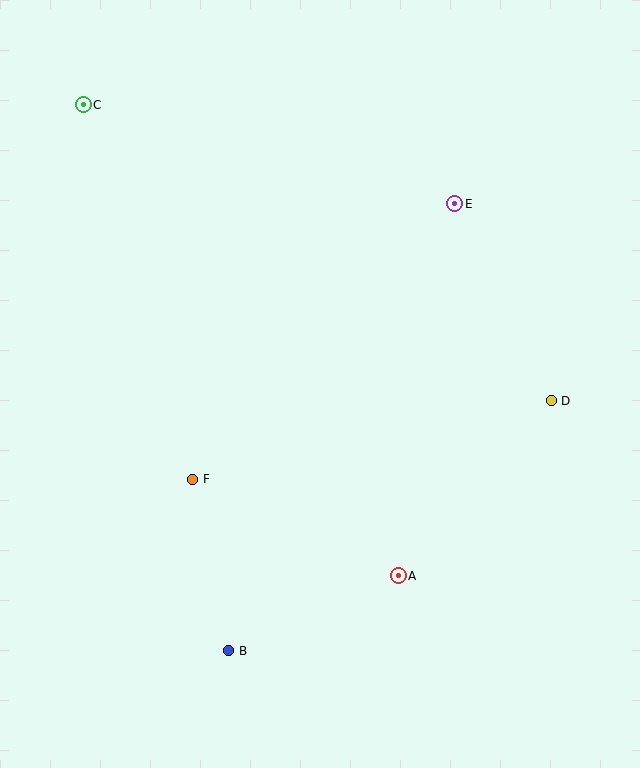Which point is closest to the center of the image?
Point F at (193, 479) is closest to the center.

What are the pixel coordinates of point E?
Point E is at (455, 204).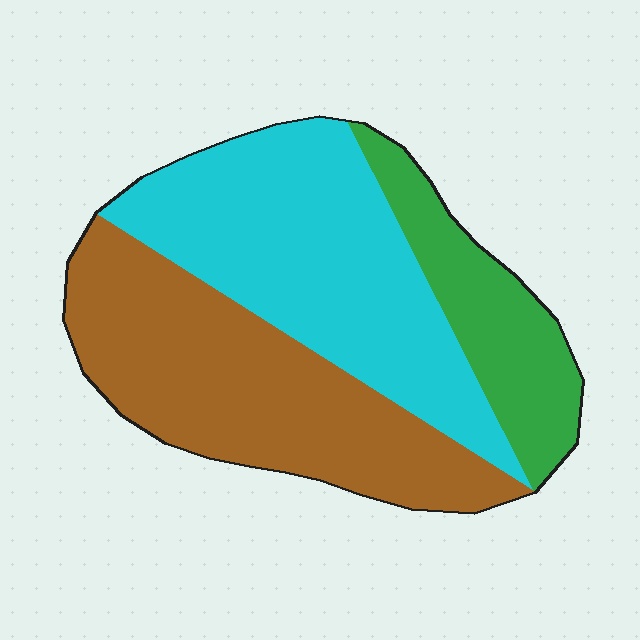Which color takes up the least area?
Green, at roughly 20%.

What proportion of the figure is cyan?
Cyan takes up about two fifths (2/5) of the figure.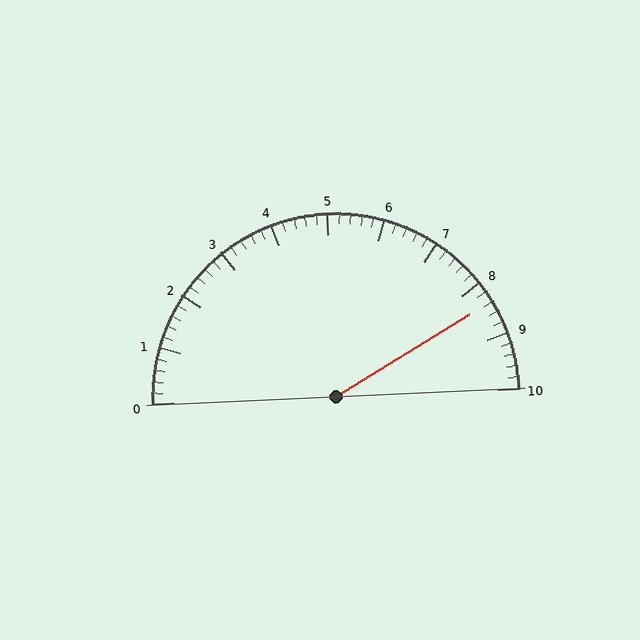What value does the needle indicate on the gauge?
The needle indicates approximately 8.4.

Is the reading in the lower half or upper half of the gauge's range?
The reading is in the upper half of the range (0 to 10).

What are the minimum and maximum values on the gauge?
The gauge ranges from 0 to 10.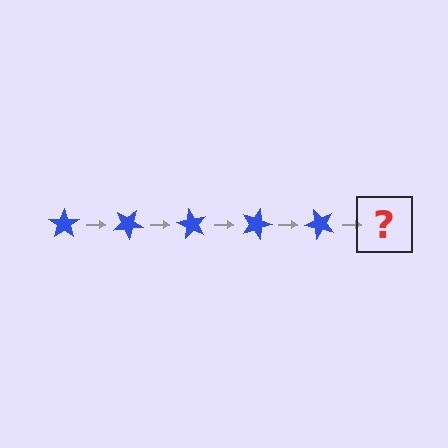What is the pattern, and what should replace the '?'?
The pattern is that the star rotates 30 degrees each step. The '?' should be a blue star rotated 150 degrees.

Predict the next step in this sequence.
The next step is a blue star rotated 150 degrees.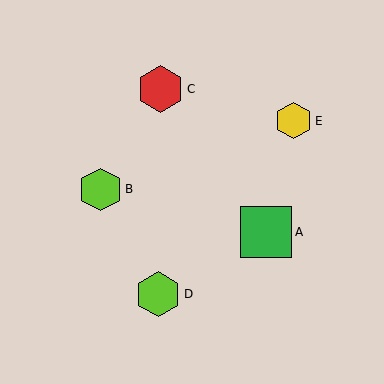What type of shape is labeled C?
Shape C is a red hexagon.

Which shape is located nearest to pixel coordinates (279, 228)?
The green square (labeled A) at (266, 232) is nearest to that location.